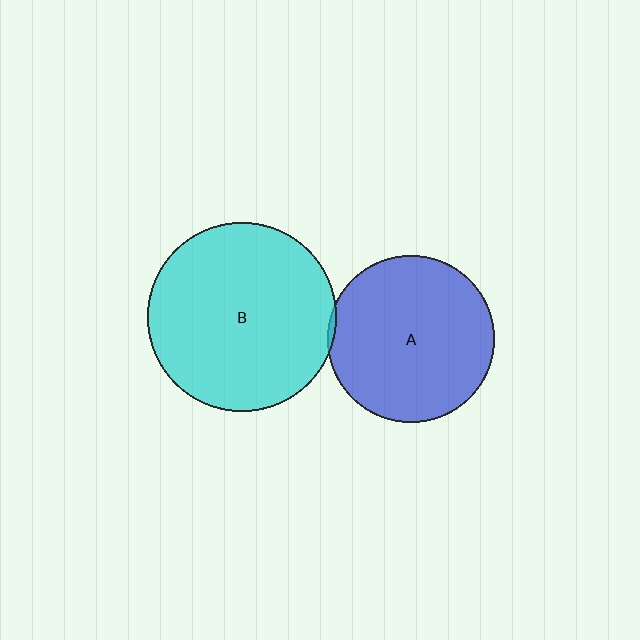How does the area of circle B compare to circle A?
Approximately 1.3 times.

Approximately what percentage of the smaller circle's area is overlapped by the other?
Approximately 5%.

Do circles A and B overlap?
Yes.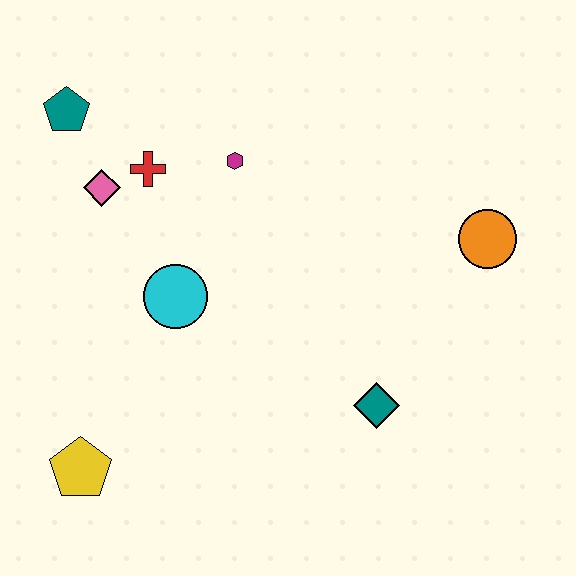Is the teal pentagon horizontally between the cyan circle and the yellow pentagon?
No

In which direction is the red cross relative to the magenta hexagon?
The red cross is to the left of the magenta hexagon.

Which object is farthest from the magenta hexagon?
The yellow pentagon is farthest from the magenta hexagon.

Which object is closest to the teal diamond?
The orange circle is closest to the teal diamond.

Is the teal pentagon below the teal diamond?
No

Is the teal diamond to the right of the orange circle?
No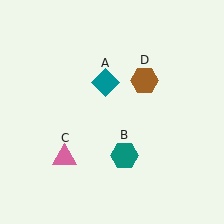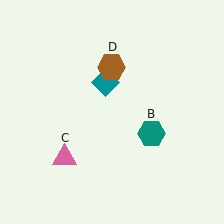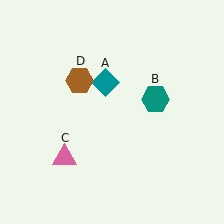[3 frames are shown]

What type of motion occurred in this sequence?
The teal hexagon (object B), brown hexagon (object D) rotated counterclockwise around the center of the scene.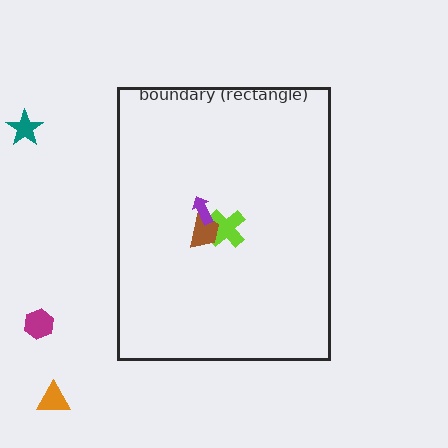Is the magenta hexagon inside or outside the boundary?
Outside.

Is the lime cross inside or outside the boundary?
Inside.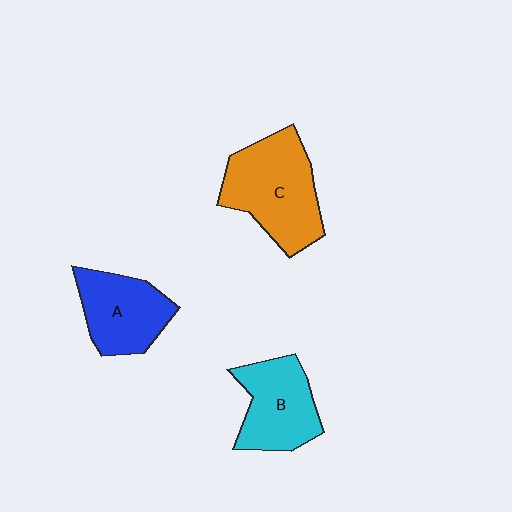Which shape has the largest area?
Shape C (orange).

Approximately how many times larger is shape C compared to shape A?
Approximately 1.4 times.